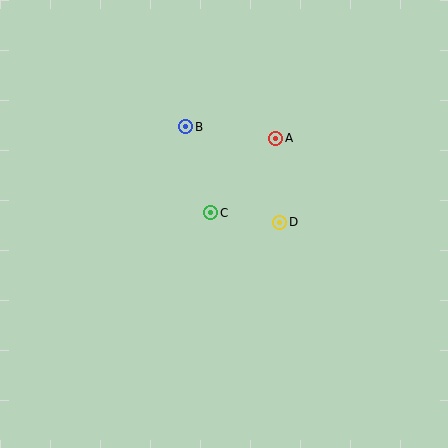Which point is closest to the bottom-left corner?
Point C is closest to the bottom-left corner.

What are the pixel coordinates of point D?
Point D is at (280, 222).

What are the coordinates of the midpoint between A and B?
The midpoint between A and B is at (231, 133).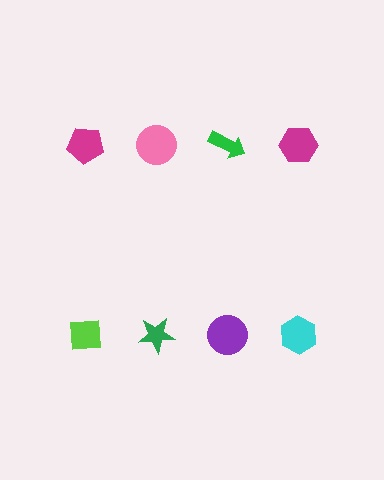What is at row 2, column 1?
A lime square.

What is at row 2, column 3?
A purple circle.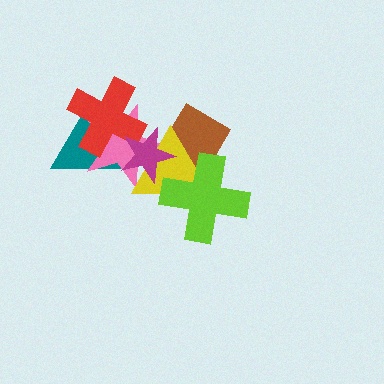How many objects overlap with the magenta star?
5 objects overlap with the magenta star.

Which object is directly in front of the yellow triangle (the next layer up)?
The lime cross is directly in front of the yellow triangle.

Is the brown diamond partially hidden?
Yes, it is partially covered by another shape.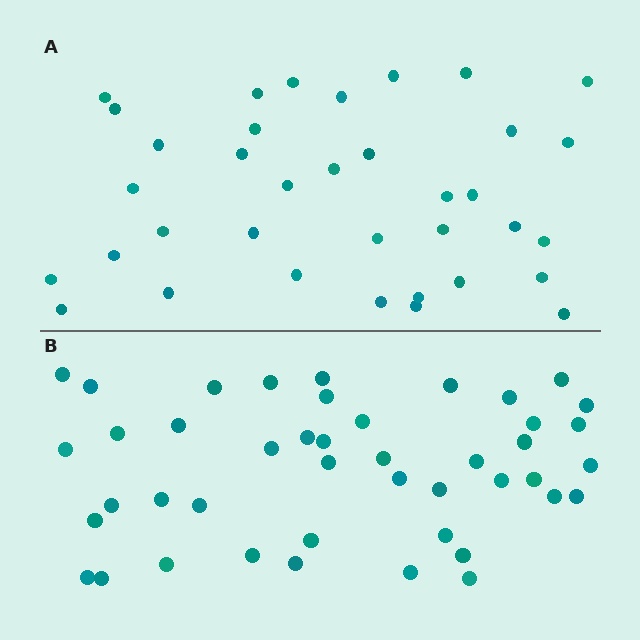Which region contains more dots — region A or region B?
Region B (the bottom region) has more dots.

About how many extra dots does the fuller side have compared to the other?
Region B has roughly 8 or so more dots than region A.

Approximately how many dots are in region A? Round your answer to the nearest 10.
About 40 dots. (The exact count is 36, which rounds to 40.)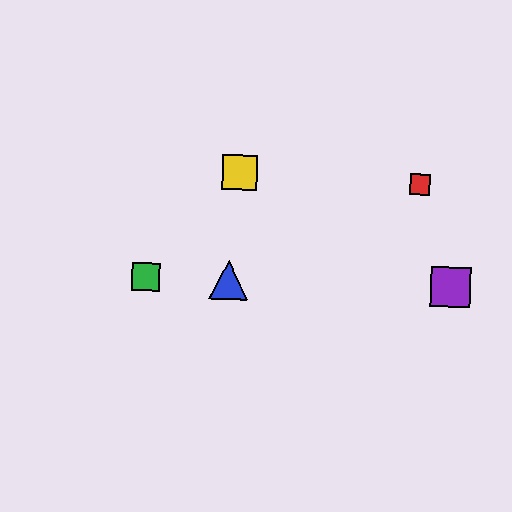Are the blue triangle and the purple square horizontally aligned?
Yes, both are at y≈280.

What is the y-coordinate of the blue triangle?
The blue triangle is at y≈280.